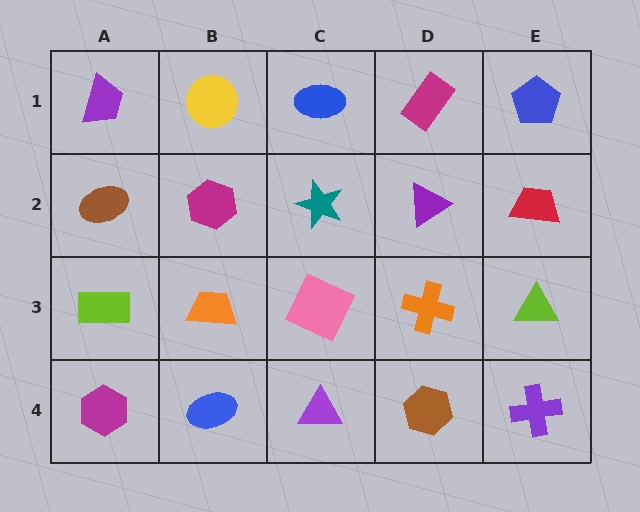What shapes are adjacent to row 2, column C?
A blue ellipse (row 1, column C), a pink square (row 3, column C), a magenta hexagon (row 2, column B), a purple triangle (row 2, column D).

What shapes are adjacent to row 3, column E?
A red trapezoid (row 2, column E), a purple cross (row 4, column E), an orange cross (row 3, column D).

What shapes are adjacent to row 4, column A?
A lime rectangle (row 3, column A), a blue ellipse (row 4, column B).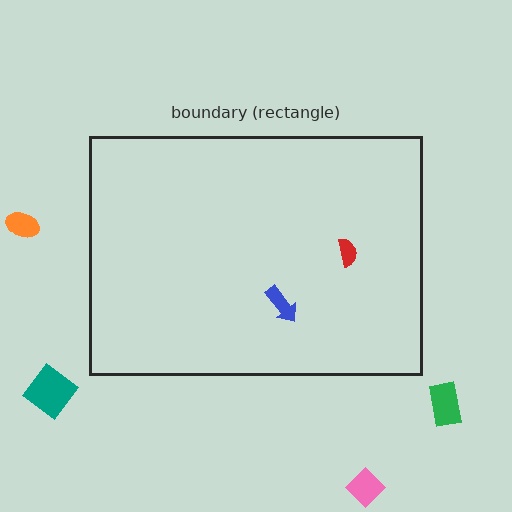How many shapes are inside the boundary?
2 inside, 4 outside.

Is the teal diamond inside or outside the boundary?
Outside.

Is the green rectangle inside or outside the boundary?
Outside.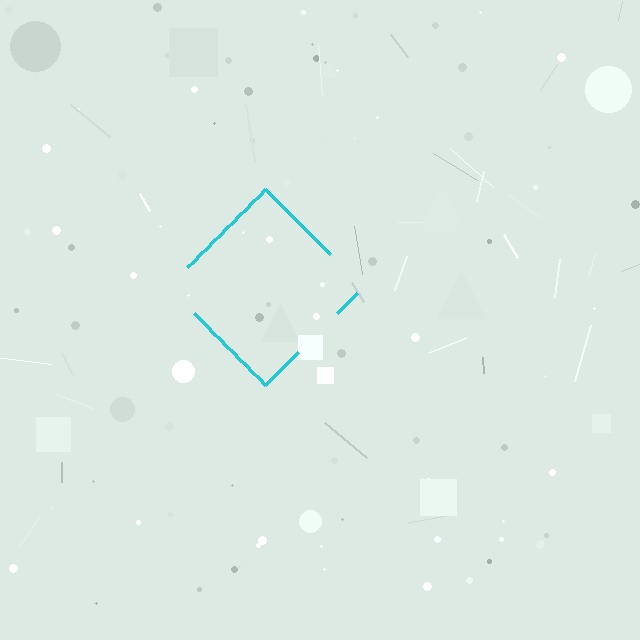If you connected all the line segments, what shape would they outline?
They would outline a diamond.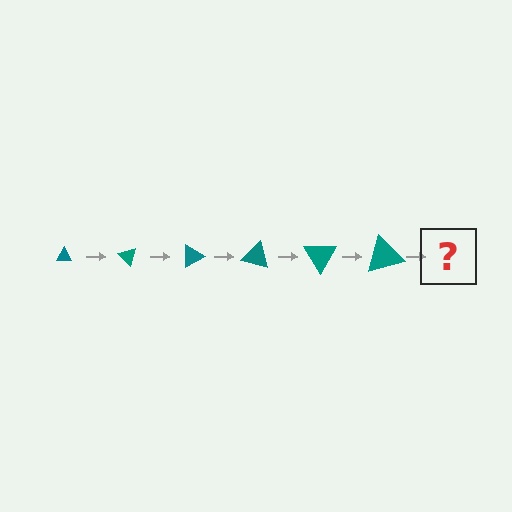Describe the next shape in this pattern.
It should be a triangle, larger than the previous one and rotated 270 degrees from the start.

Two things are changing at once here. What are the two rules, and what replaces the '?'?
The two rules are that the triangle grows larger each step and it rotates 45 degrees each step. The '?' should be a triangle, larger than the previous one and rotated 270 degrees from the start.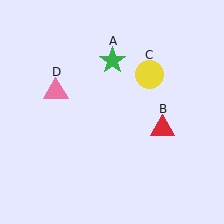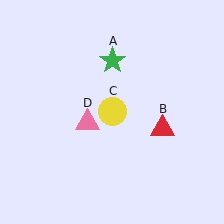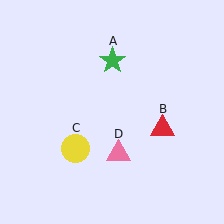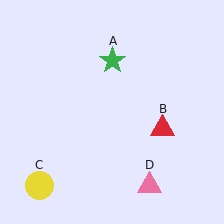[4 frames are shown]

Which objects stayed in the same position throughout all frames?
Green star (object A) and red triangle (object B) remained stationary.